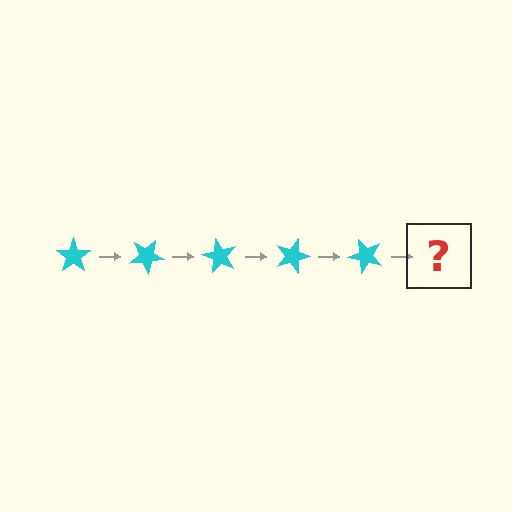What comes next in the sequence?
The next element should be a cyan star rotated 150 degrees.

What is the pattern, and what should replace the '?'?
The pattern is that the star rotates 30 degrees each step. The '?' should be a cyan star rotated 150 degrees.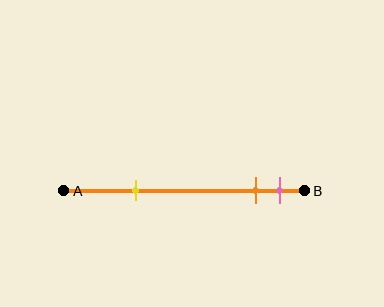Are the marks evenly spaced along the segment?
No, the marks are not evenly spaced.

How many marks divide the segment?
There are 3 marks dividing the segment.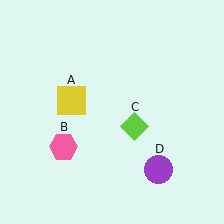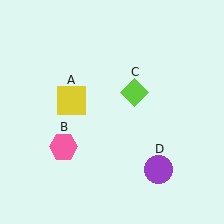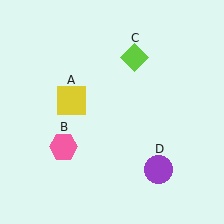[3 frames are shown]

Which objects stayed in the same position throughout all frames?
Yellow square (object A) and pink hexagon (object B) and purple circle (object D) remained stationary.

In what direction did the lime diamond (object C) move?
The lime diamond (object C) moved up.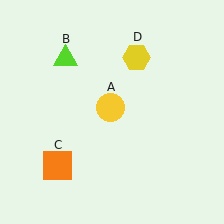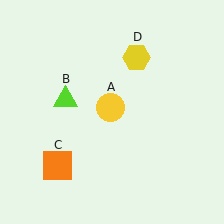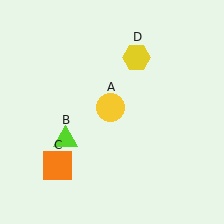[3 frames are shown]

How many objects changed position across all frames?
1 object changed position: lime triangle (object B).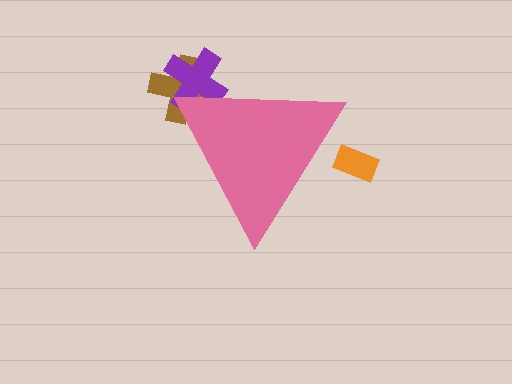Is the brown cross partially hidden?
Yes, the brown cross is partially hidden behind the pink triangle.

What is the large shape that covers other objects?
A pink triangle.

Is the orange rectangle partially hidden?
Yes, the orange rectangle is partially hidden behind the pink triangle.